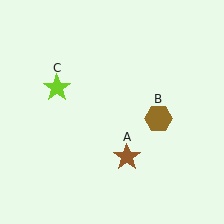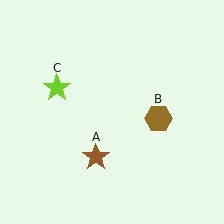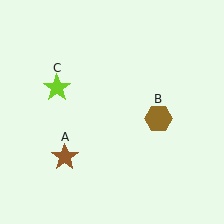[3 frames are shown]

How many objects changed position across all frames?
1 object changed position: brown star (object A).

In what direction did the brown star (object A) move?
The brown star (object A) moved left.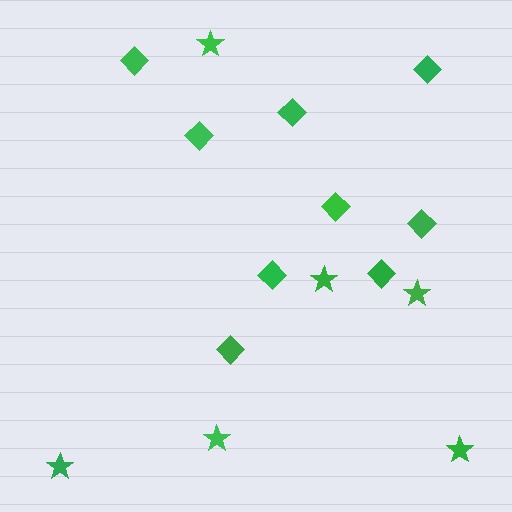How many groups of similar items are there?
There are 2 groups: one group of diamonds (9) and one group of stars (6).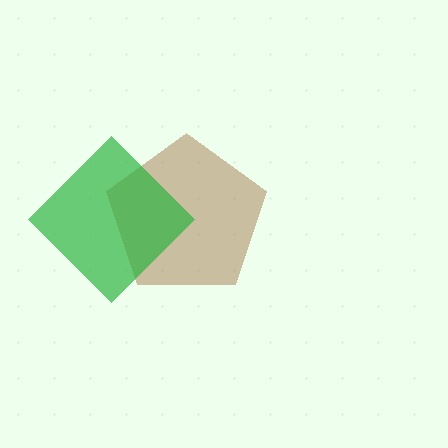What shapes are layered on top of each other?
The layered shapes are: a brown pentagon, a green diamond.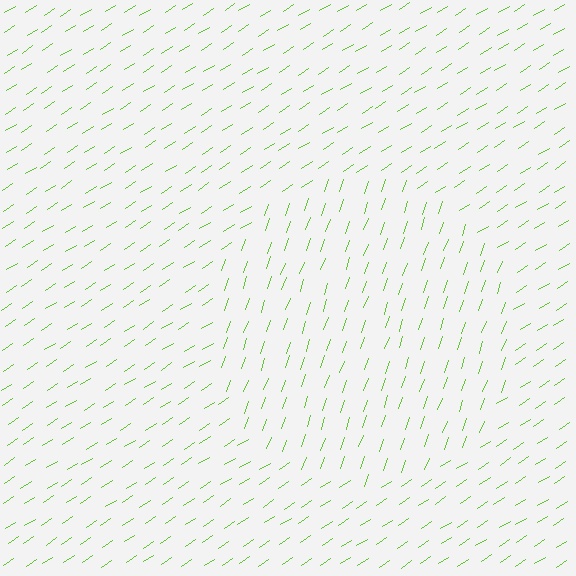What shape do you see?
I see a circle.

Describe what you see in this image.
The image is filled with small lime line segments. A circle region in the image has lines oriented differently from the surrounding lines, creating a visible texture boundary.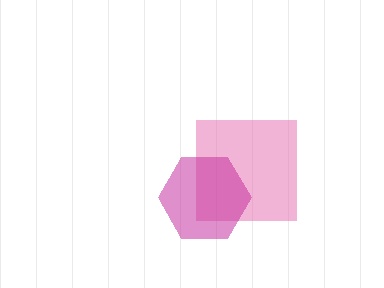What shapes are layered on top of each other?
The layered shapes are: a pink square, a magenta hexagon.